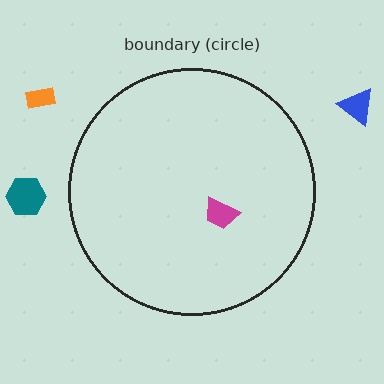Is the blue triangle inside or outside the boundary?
Outside.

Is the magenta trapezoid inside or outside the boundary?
Inside.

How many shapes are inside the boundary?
1 inside, 3 outside.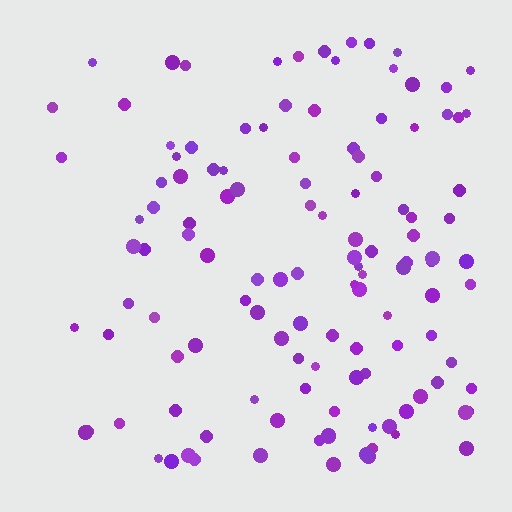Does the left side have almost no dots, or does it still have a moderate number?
Still a moderate number, just noticeably fewer than the right.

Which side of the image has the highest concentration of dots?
The right.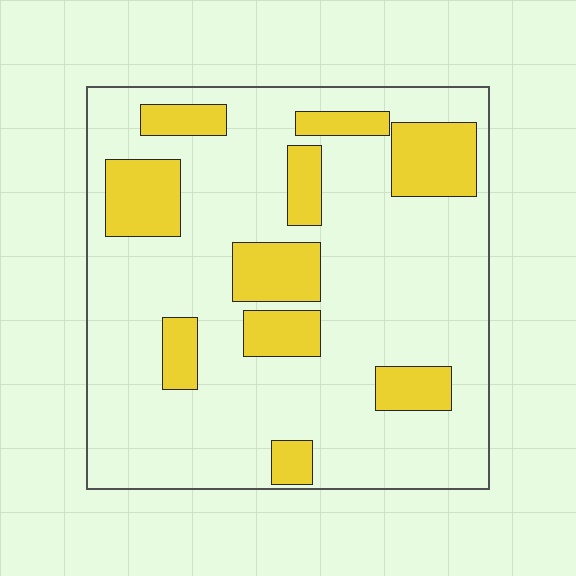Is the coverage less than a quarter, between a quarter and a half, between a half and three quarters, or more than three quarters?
Less than a quarter.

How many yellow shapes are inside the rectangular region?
10.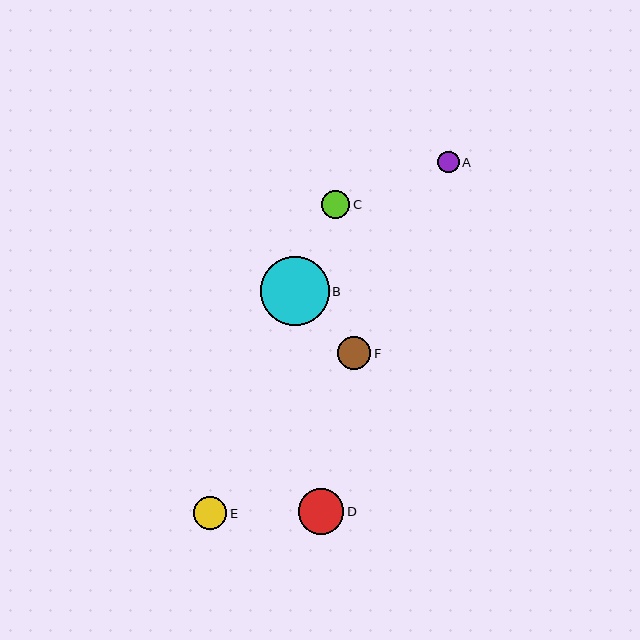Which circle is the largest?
Circle B is the largest with a size of approximately 69 pixels.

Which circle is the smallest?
Circle A is the smallest with a size of approximately 22 pixels.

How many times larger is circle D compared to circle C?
Circle D is approximately 1.6 times the size of circle C.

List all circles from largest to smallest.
From largest to smallest: B, D, F, E, C, A.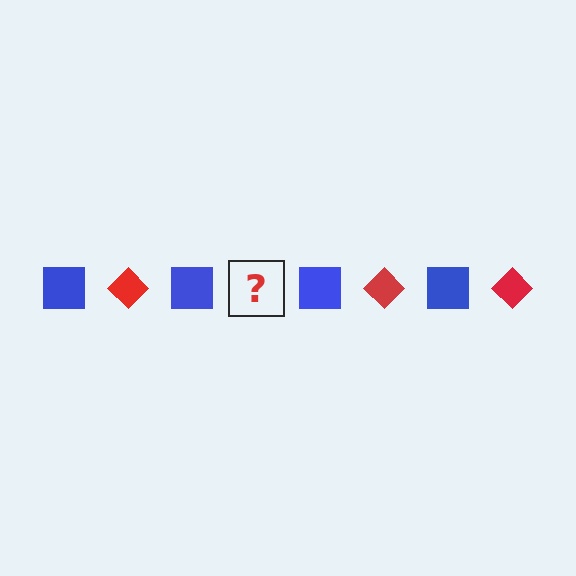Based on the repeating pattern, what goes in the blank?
The blank should be a red diamond.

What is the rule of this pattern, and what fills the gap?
The rule is that the pattern alternates between blue square and red diamond. The gap should be filled with a red diamond.